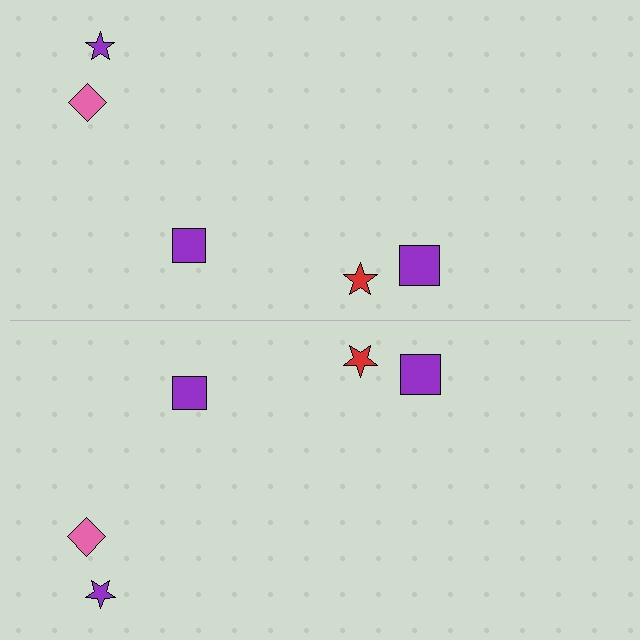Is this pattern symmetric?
Yes, this pattern has bilateral (reflection) symmetry.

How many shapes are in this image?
There are 10 shapes in this image.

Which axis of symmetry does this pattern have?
The pattern has a horizontal axis of symmetry running through the center of the image.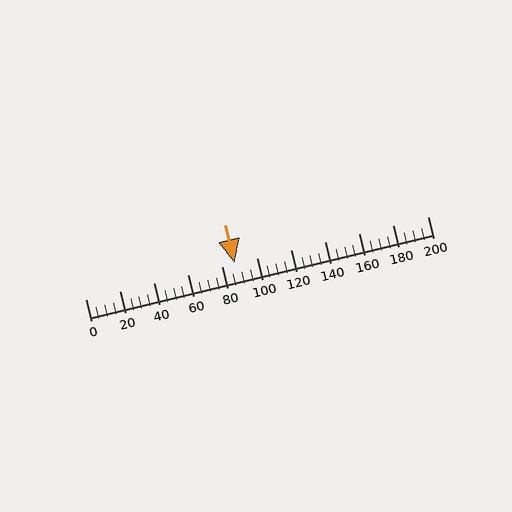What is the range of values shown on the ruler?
The ruler shows values from 0 to 200.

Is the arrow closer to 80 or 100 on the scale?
The arrow is closer to 80.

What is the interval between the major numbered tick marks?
The major tick marks are spaced 20 units apart.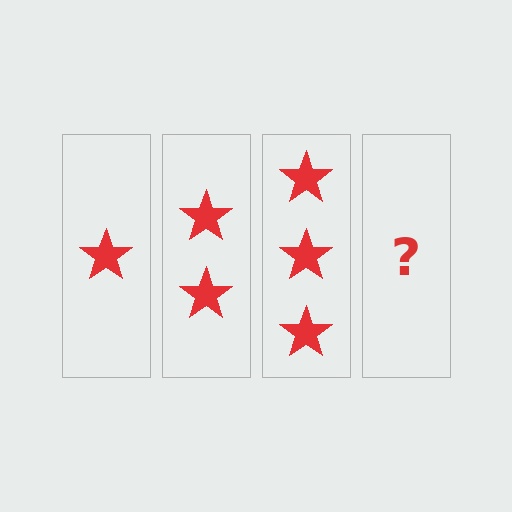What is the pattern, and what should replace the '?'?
The pattern is that each step adds one more star. The '?' should be 4 stars.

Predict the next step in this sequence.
The next step is 4 stars.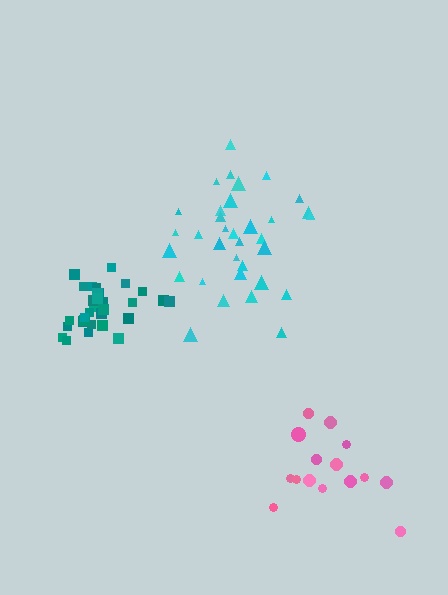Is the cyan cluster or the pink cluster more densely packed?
Cyan.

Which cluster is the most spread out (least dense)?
Pink.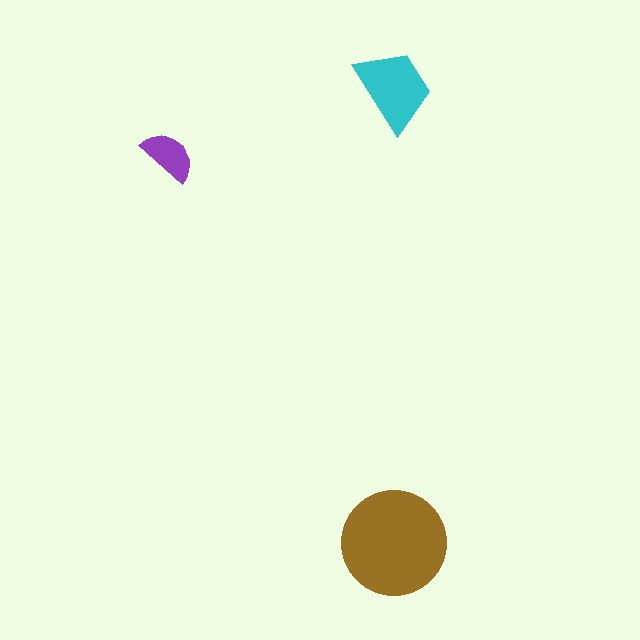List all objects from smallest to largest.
The purple semicircle, the cyan trapezoid, the brown circle.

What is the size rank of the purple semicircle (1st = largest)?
3rd.